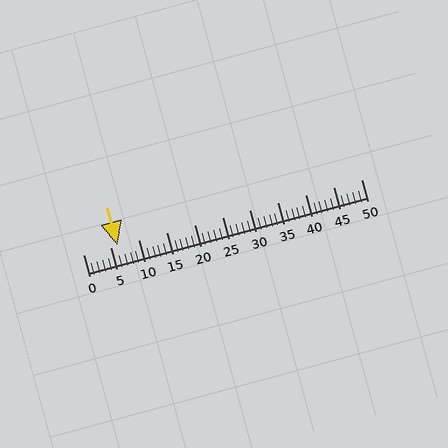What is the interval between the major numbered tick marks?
The major tick marks are spaced 5 units apart.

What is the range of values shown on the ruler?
The ruler shows values from 0 to 50.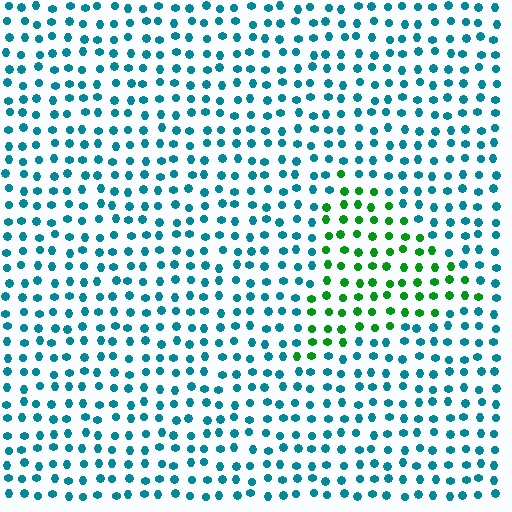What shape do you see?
I see a triangle.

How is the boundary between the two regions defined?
The boundary is defined purely by a slight shift in hue (about 59 degrees). Spacing, size, and orientation are identical on both sides.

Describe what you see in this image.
The image is filled with small teal elements in a uniform arrangement. A triangle-shaped region is visible where the elements are tinted to a slightly different hue, forming a subtle color boundary.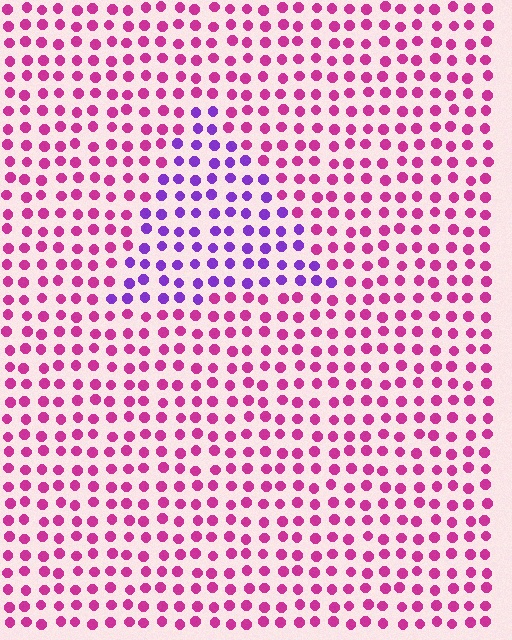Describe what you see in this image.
The image is filled with small magenta elements in a uniform arrangement. A triangle-shaped region is visible where the elements are tinted to a slightly different hue, forming a subtle color boundary.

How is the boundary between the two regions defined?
The boundary is defined purely by a slight shift in hue (about 48 degrees). Spacing, size, and orientation are identical on both sides.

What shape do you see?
I see a triangle.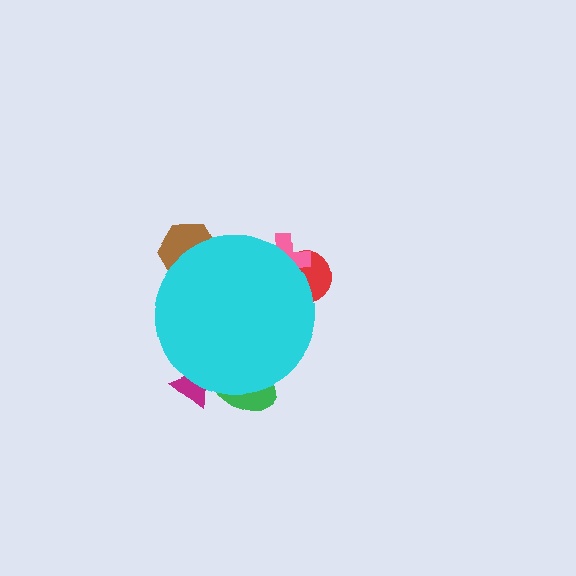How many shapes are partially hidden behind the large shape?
5 shapes are partially hidden.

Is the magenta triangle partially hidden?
Yes, the magenta triangle is partially hidden behind the cyan circle.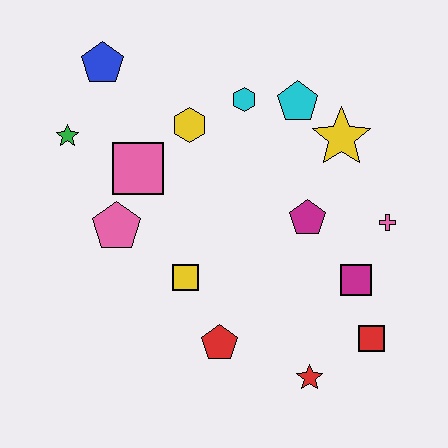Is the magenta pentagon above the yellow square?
Yes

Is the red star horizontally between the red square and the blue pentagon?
Yes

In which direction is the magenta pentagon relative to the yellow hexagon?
The magenta pentagon is to the right of the yellow hexagon.